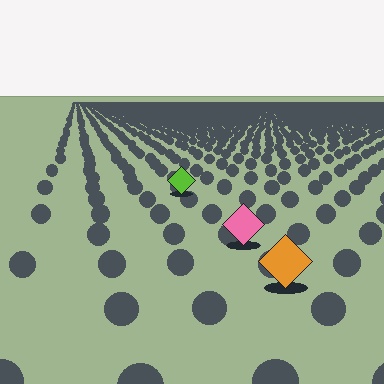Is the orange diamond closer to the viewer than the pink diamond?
Yes. The orange diamond is closer — you can tell from the texture gradient: the ground texture is coarser near it.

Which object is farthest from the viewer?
The lime diamond is farthest from the viewer. It appears smaller and the ground texture around it is denser.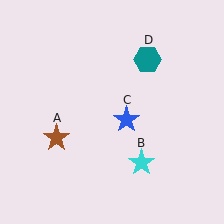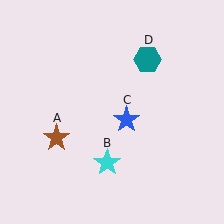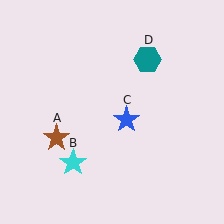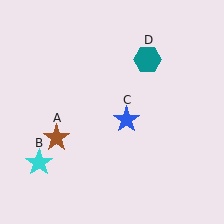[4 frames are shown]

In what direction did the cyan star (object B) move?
The cyan star (object B) moved left.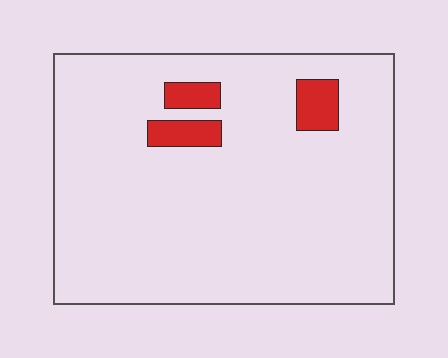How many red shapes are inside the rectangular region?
3.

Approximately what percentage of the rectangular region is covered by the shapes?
Approximately 5%.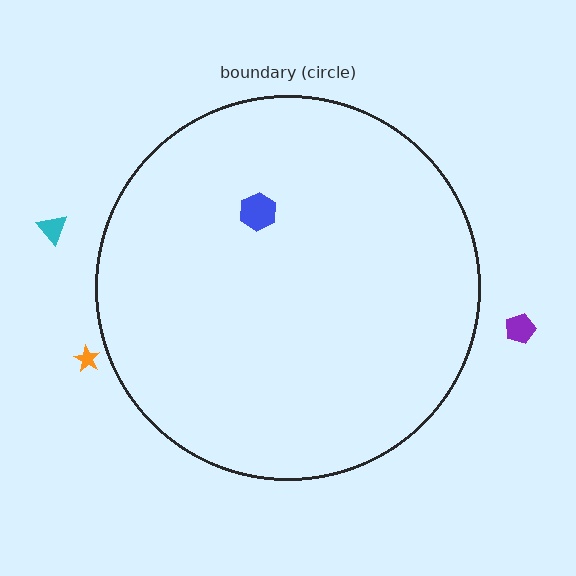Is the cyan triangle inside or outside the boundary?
Outside.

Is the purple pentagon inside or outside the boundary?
Outside.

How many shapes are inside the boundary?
1 inside, 3 outside.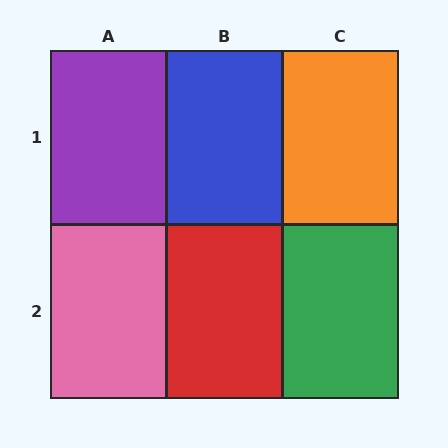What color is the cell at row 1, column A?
Purple.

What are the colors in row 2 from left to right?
Pink, red, green.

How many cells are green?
1 cell is green.